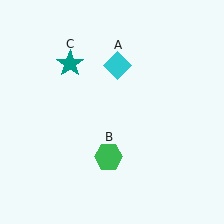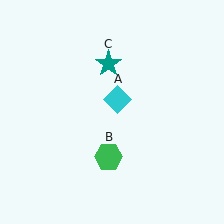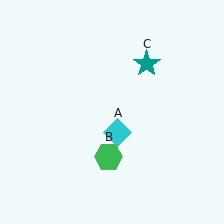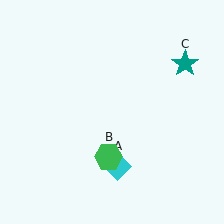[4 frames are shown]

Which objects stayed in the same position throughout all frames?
Green hexagon (object B) remained stationary.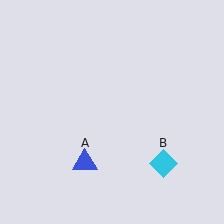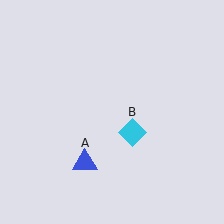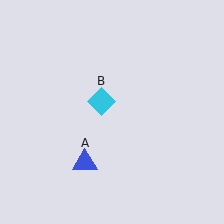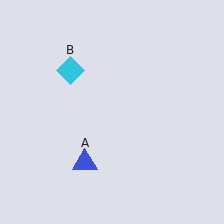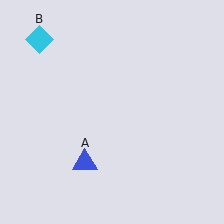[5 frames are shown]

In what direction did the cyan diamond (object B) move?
The cyan diamond (object B) moved up and to the left.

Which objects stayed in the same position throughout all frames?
Blue triangle (object A) remained stationary.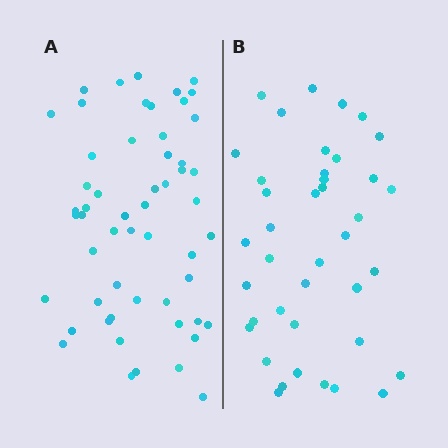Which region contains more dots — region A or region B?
Region A (the left region) has more dots.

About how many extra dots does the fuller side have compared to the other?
Region A has approximately 15 more dots than region B.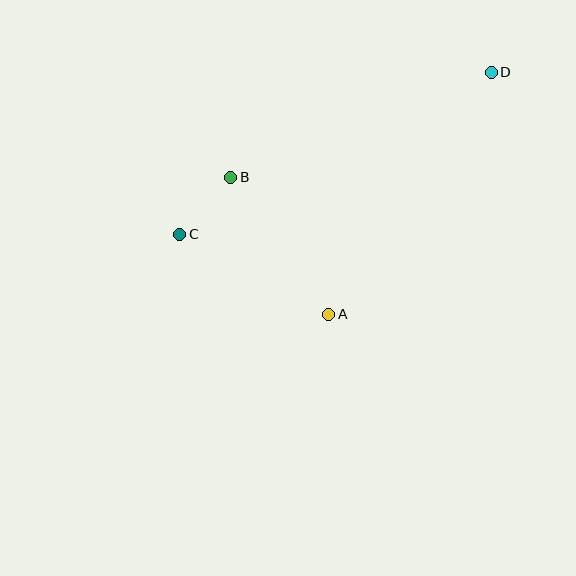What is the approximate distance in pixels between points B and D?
The distance between B and D is approximately 281 pixels.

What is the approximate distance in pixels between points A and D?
The distance between A and D is approximately 292 pixels.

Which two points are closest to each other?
Points B and C are closest to each other.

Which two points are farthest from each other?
Points C and D are farthest from each other.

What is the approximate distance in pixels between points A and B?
The distance between A and B is approximately 168 pixels.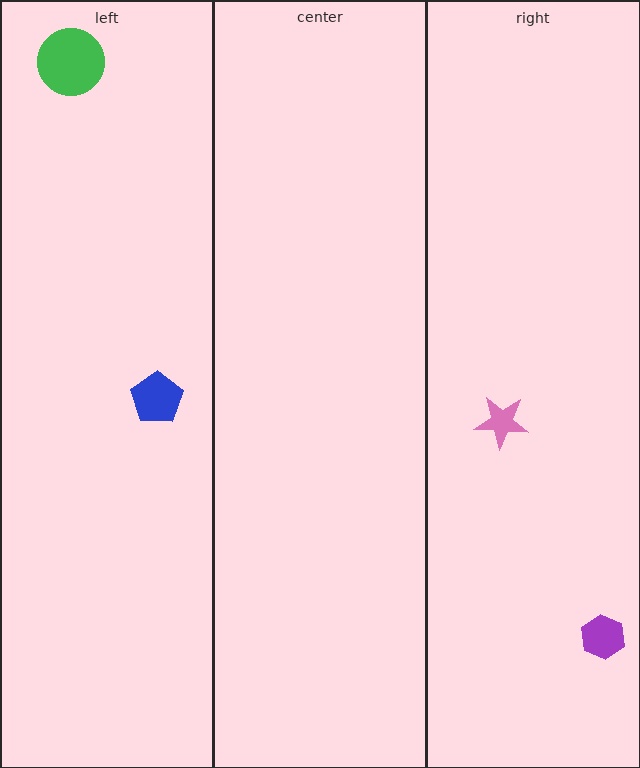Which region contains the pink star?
The right region.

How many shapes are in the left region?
2.